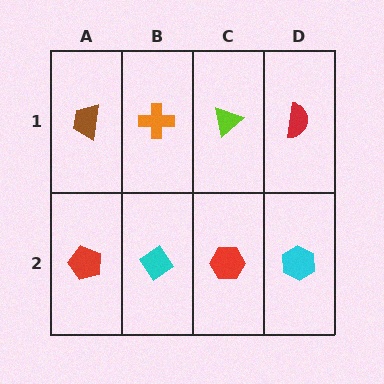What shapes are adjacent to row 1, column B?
A cyan diamond (row 2, column B), a brown trapezoid (row 1, column A), a lime triangle (row 1, column C).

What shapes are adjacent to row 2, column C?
A lime triangle (row 1, column C), a cyan diamond (row 2, column B), a cyan hexagon (row 2, column D).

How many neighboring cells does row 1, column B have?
3.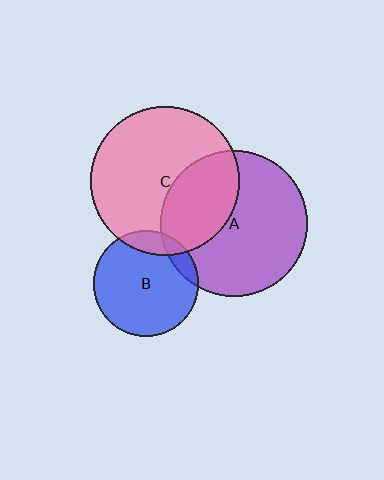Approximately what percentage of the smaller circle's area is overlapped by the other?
Approximately 35%.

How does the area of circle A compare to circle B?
Approximately 1.9 times.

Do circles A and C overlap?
Yes.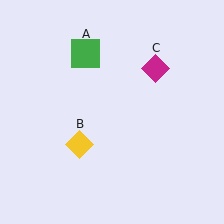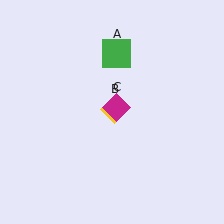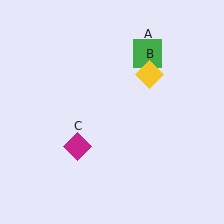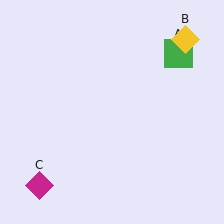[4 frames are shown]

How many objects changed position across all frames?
3 objects changed position: green square (object A), yellow diamond (object B), magenta diamond (object C).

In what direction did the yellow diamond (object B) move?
The yellow diamond (object B) moved up and to the right.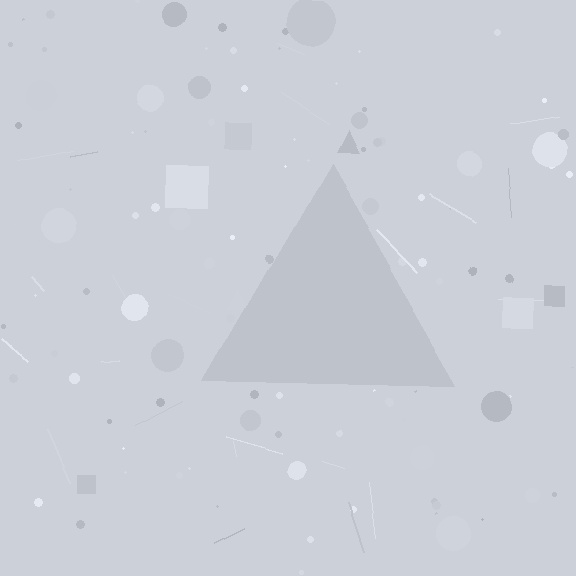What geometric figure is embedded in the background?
A triangle is embedded in the background.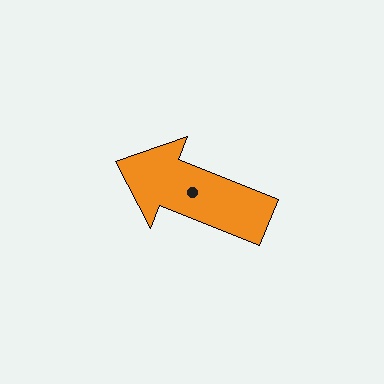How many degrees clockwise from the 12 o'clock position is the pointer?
Approximately 292 degrees.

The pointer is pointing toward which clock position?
Roughly 10 o'clock.